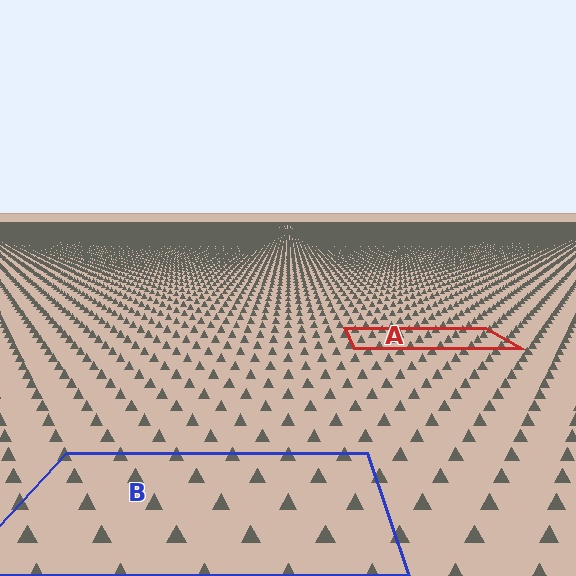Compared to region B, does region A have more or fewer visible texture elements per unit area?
Region A has more texture elements per unit area — they are packed more densely because it is farther away.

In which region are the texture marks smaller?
The texture marks are smaller in region A, because it is farther away.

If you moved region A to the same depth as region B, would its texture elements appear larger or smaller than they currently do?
They would appear larger. At a closer depth, the same texture elements are projected at a bigger on-screen size.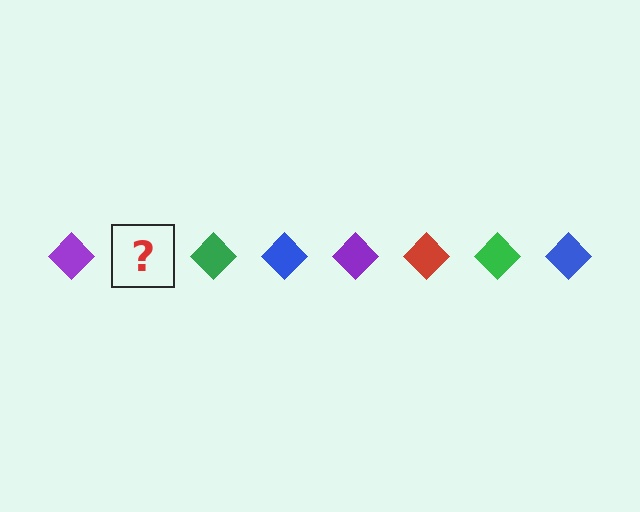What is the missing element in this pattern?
The missing element is a red diamond.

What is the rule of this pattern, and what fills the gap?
The rule is that the pattern cycles through purple, red, green, blue diamonds. The gap should be filled with a red diamond.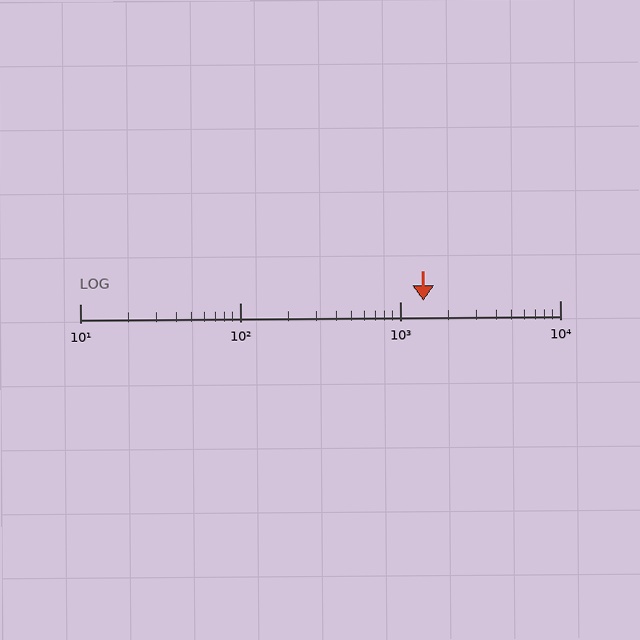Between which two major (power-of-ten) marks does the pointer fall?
The pointer is between 1000 and 10000.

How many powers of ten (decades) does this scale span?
The scale spans 3 decades, from 10 to 10000.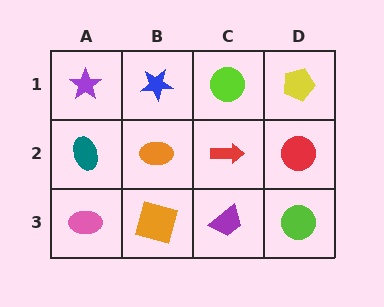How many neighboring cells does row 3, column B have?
3.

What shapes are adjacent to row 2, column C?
A lime circle (row 1, column C), a purple trapezoid (row 3, column C), an orange ellipse (row 2, column B), a red circle (row 2, column D).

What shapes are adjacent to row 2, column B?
A blue star (row 1, column B), an orange square (row 3, column B), a teal ellipse (row 2, column A), a red arrow (row 2, column C).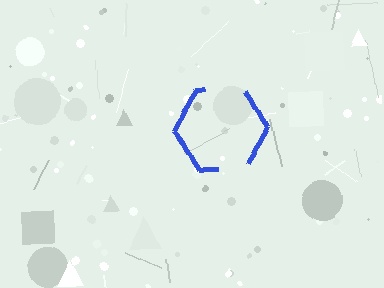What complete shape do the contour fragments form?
The contour fragments form a hexagon.